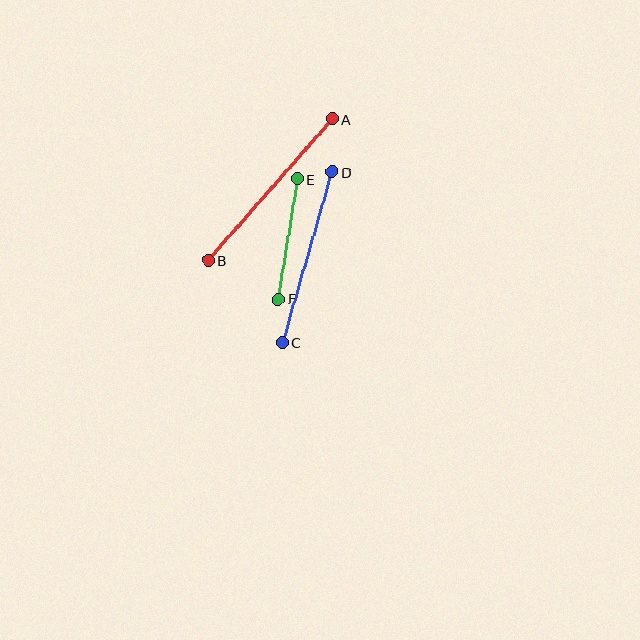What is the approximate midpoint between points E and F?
The midpoint is at approximately (288, 239) pixels.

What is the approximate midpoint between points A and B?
The midpoint is at approximately (270, 190) pixels.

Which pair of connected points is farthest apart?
Points A and B are farthest apart.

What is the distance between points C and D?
The distance is approximately 178 pixels.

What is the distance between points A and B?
The distance is approximately 188 pixels.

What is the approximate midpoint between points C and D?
The midpoint is at approximately (307, 257) pixels.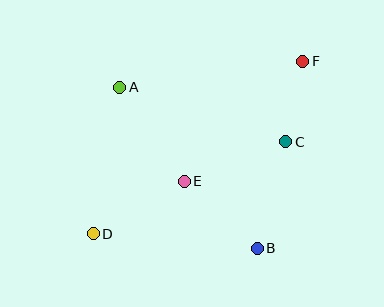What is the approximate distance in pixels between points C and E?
The distance between C and E is approximately 109 pixels.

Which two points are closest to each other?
Points C and F are closest to each other.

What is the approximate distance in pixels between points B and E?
The distance between B and E is approximately 99 pixels.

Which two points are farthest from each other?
Points D and F are farthest from each other.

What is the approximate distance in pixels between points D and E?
The distance between D and E is approximately 105 pixels.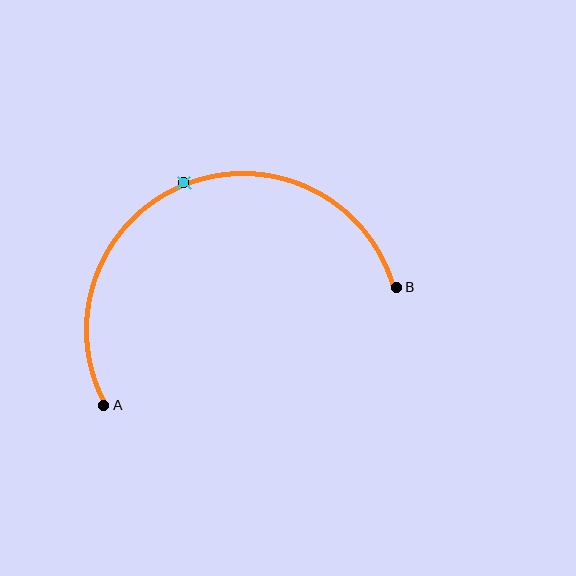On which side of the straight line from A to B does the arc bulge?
The arc bulges above the straight line connecting A and B.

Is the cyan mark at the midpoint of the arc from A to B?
Yes. The cyan mark lies on the arc at equal arc-length from both A and B — it is the arc midpoint.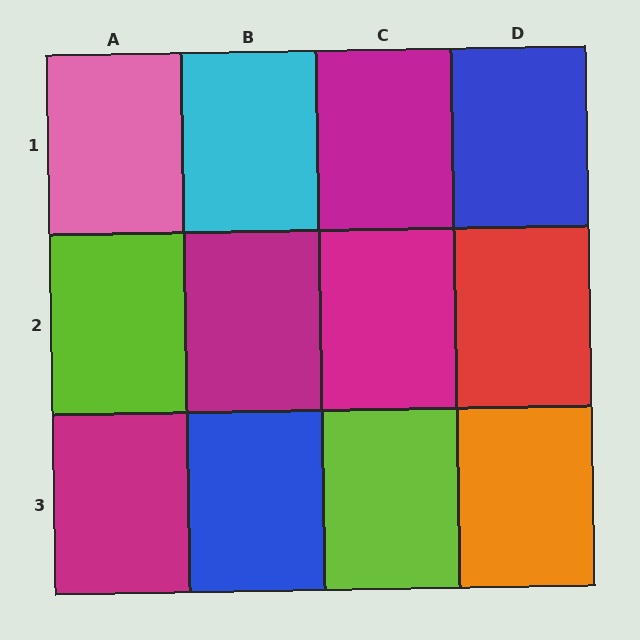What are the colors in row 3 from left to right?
Magenta, blue, lime, orange.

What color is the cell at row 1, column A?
Pink.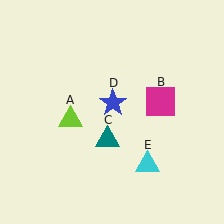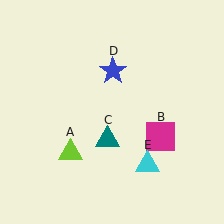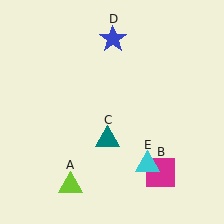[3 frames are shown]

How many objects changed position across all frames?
3 objects changed position: lime triangle (object A), magenta square (object B), blue star (object D).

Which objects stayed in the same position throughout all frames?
Teal triangle (object C) and cyan triangle (object E) remained stationary.